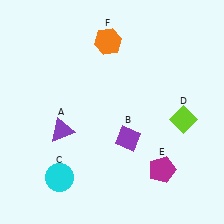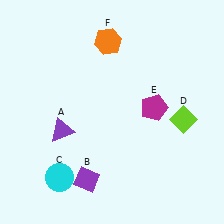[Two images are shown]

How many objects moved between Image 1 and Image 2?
2 objects moved between the two images.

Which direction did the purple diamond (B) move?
The purple diamond (B) moved down.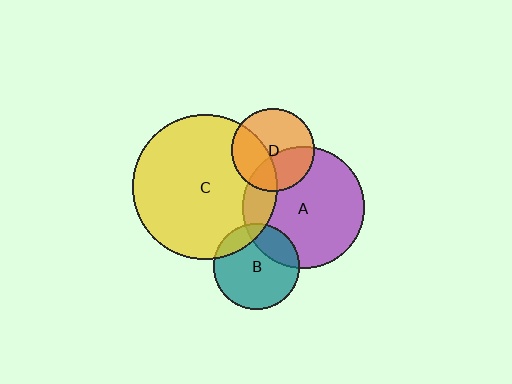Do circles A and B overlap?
Yes.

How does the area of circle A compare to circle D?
Approximately 2.2 times.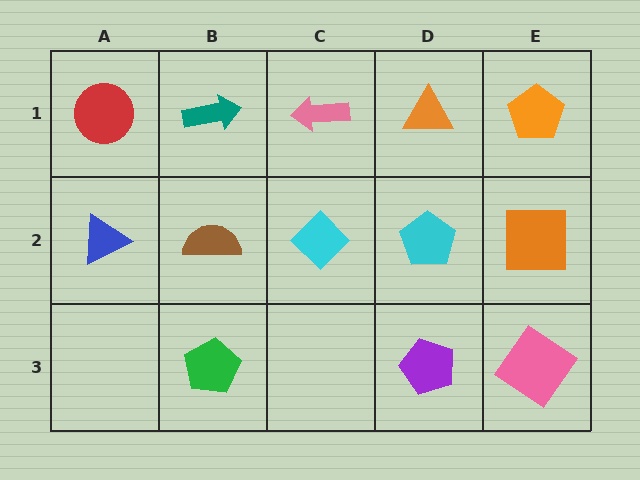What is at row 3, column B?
A green pentagon.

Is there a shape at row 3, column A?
No, that cell is empty.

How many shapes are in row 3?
3 shapes.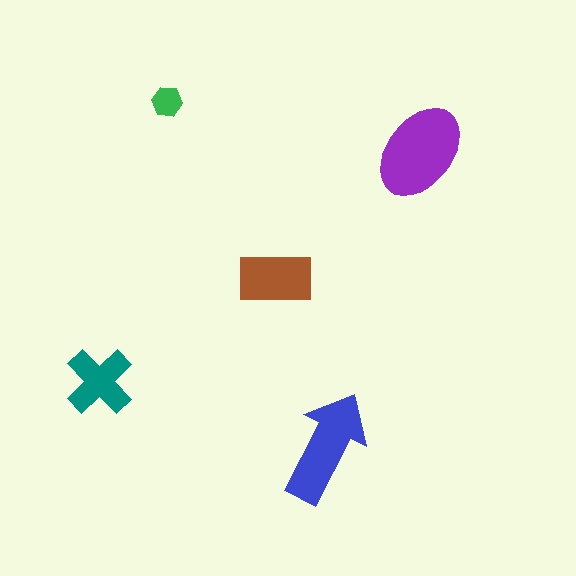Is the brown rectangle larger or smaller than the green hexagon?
Larger.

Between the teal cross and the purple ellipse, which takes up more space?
The purple ellipse.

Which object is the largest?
The purple ellipse.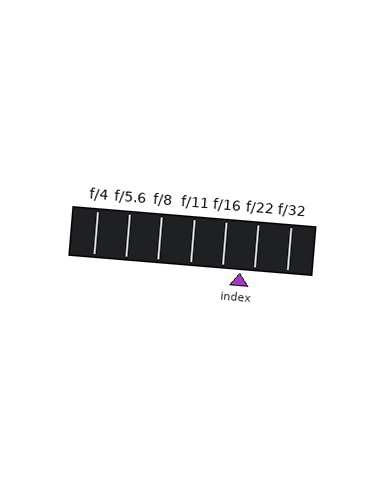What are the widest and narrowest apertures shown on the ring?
The widest aperture shown is f/4 and the narrowest is f/32.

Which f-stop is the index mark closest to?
The index mark is closest to f/22.